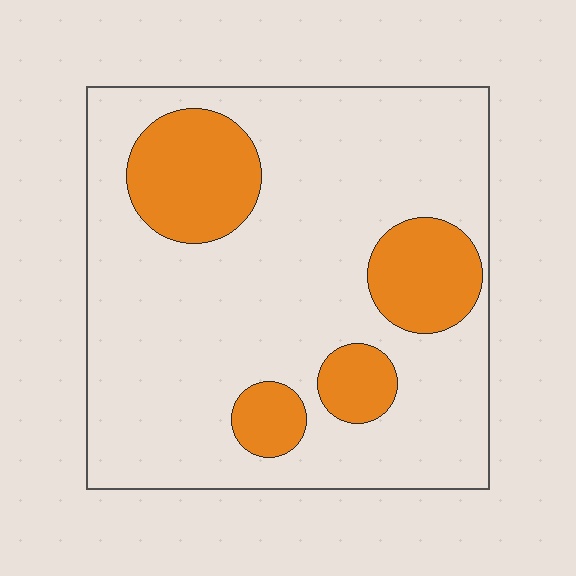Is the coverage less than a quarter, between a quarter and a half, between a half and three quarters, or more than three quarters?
Less than a quarter.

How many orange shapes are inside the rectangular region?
4.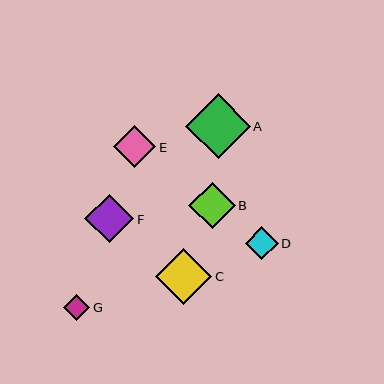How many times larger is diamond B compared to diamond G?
Diamond B is approximately 1.8 times the size of diamond G.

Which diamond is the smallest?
Diamond G is the smallest with a size of approximately 26 pixels.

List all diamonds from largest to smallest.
From largest to smallest: A, C, F, B, E, D, G.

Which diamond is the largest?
Diamond A is the largest with a size of approximately 65 pixels.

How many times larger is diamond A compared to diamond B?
Diamond A is approximately 1.4 times the size of diamond B.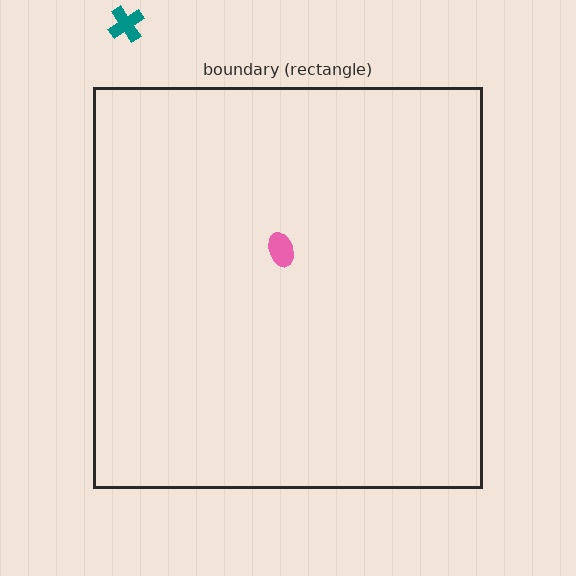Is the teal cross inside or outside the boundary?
Outside.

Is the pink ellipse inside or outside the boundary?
Inside.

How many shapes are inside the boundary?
1 inside, 1 outside.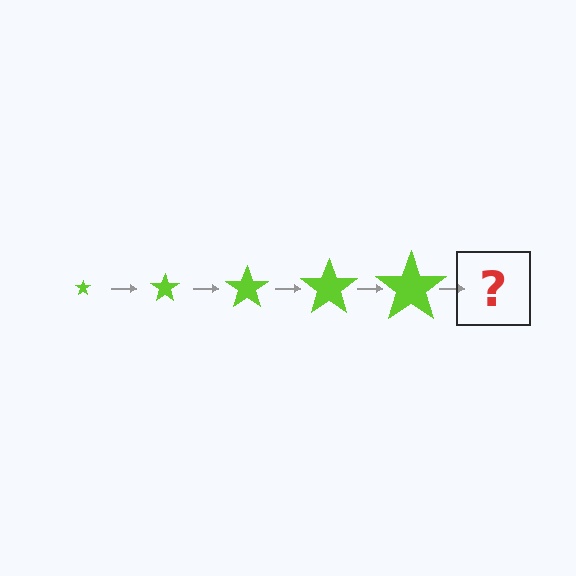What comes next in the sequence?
The next element should be a lime star, larger than the previous one.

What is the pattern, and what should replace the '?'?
The pattern is that the star gets progressively larger each step. The '?' should be a lime star, larger than the previous one.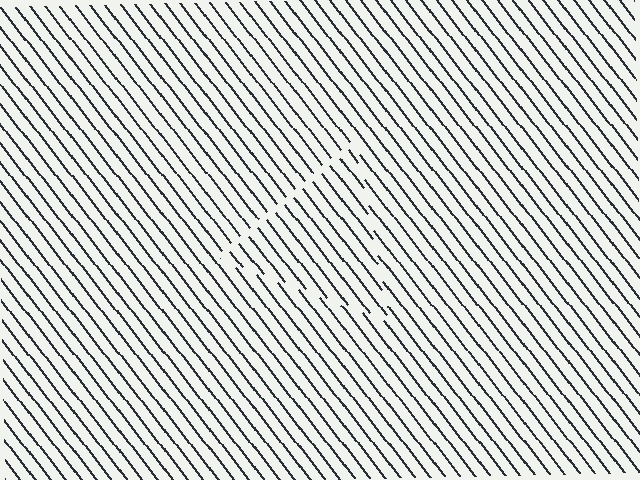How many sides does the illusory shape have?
3 sides — the line-ends trace a triangle.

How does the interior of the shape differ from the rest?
The interior of the shape contains the same grating, shifted by half a period — the contour is defined by the phase discontinuity where line-ends from the inner and outer gratings abut.